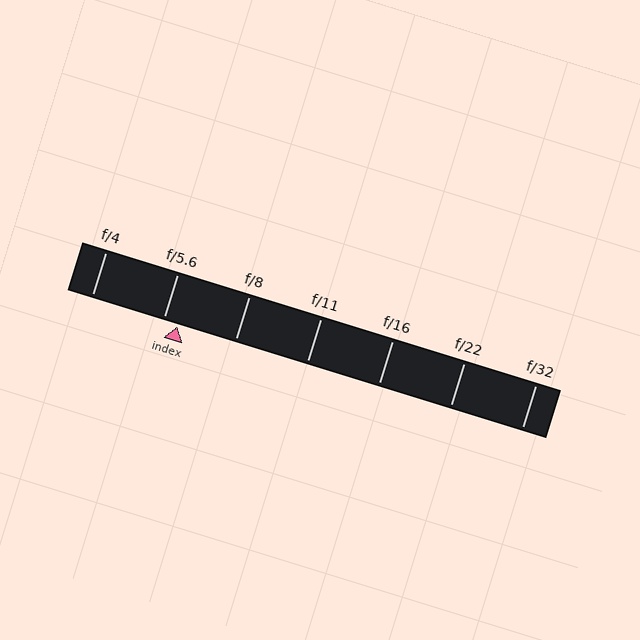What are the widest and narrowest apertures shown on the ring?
The widest aperture shown is f/4 and the narrowest is f/32.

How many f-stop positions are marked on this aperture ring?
There are 7 f-stop positions marked.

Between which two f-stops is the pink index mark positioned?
The index mark is between f/5.6 and f/8.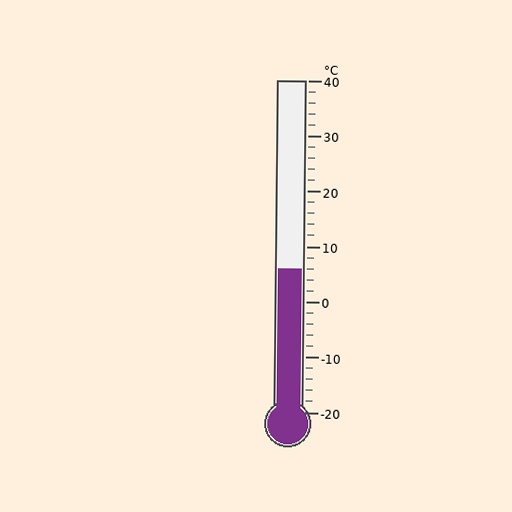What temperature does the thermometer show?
The thermometer shows approximately 6°C.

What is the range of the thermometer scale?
The thermometer scale ranges from -20°C to 40°C.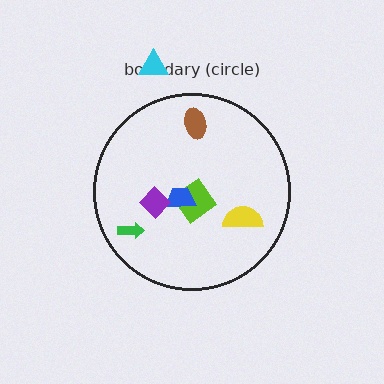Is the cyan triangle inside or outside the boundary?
Outside.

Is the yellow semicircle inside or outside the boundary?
Inside.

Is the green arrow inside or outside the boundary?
Inside.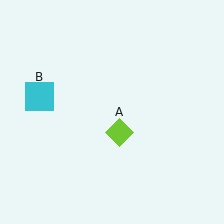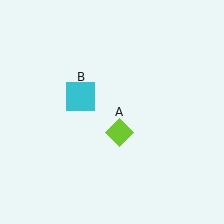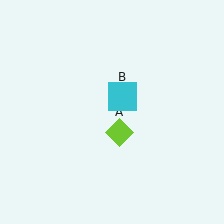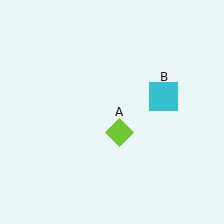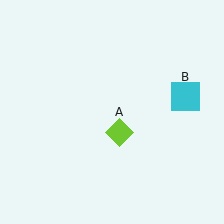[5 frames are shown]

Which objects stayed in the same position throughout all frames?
Lime diamond (object A) remained stationary.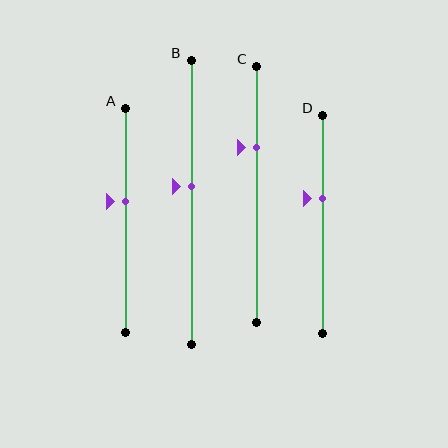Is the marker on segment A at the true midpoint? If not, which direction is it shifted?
No, the marker on segment A is shifted upward by about 9% of the segment length.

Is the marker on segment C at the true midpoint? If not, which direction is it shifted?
No, the marker on segment C is shifted upward by about 18% of the segment length.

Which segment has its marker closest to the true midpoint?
Segment B has its marker closest to the true midpoint.